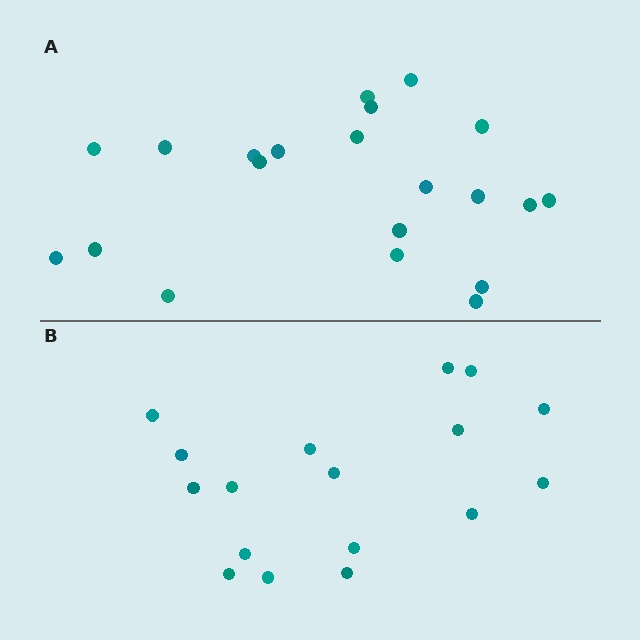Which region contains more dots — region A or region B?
Region A (the top region) has more dots.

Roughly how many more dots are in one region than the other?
Region A has about 4 more dots than region B.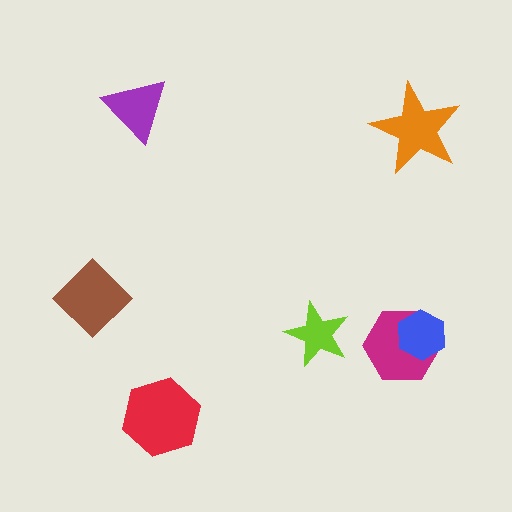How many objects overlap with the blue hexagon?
1 object overlaps with the blue hexagon.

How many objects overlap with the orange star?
0 objects overlap with the orange star.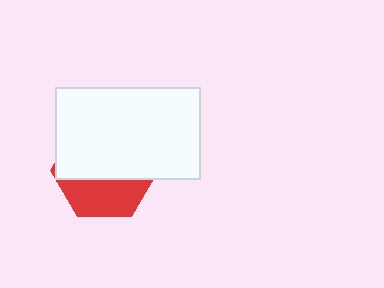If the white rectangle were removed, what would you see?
You would see the complete red hexagon.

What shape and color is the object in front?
The object in front is a white rectangle.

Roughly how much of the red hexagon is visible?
A small part of it is visible (roughly 38%).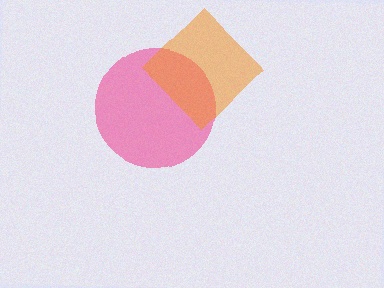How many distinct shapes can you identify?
There are 2 distinct shapes: a pink circle, an orange diamond.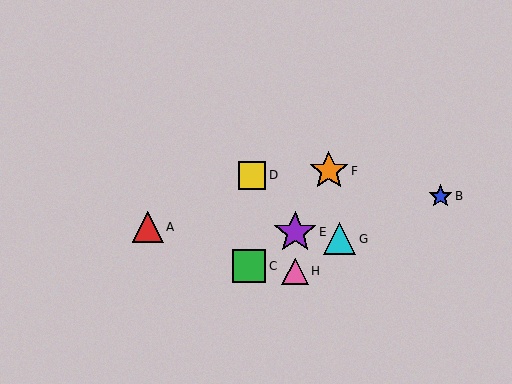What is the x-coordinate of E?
Object E is at x≈295.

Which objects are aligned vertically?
Objects E, H are aligned vertically.